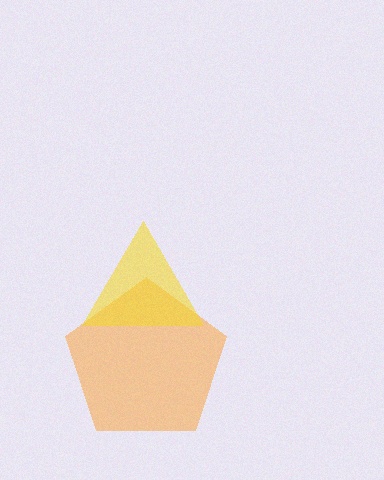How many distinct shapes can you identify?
There are 2 distinct shapes: an orange pentagon, a yellow triangle.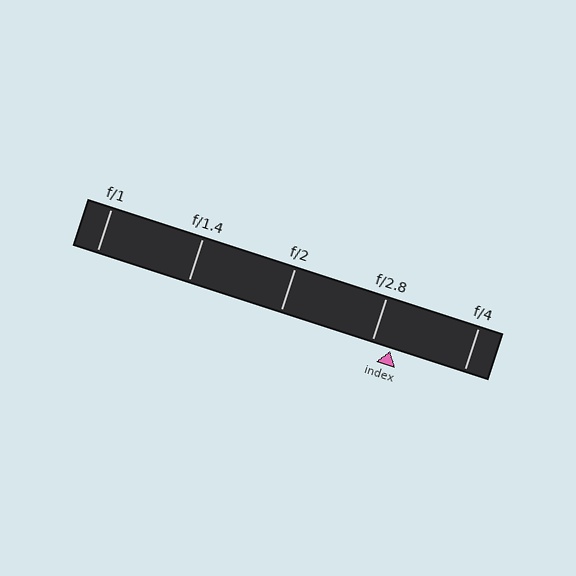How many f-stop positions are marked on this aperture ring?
There are 5 f-stop positions marked.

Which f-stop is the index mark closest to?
The index mark is closest to f/2.8.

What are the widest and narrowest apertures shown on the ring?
The widest aperture shown is f/1 and the narrowest is f/4.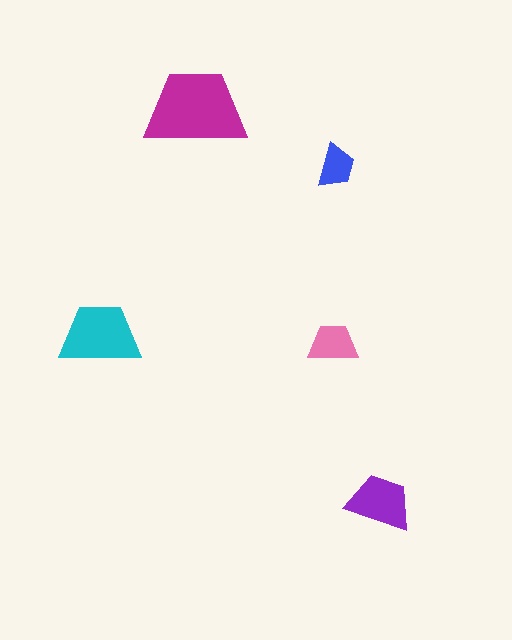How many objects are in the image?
There are 5 objects in the image.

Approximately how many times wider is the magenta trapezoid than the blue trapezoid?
About 2.5 times wider.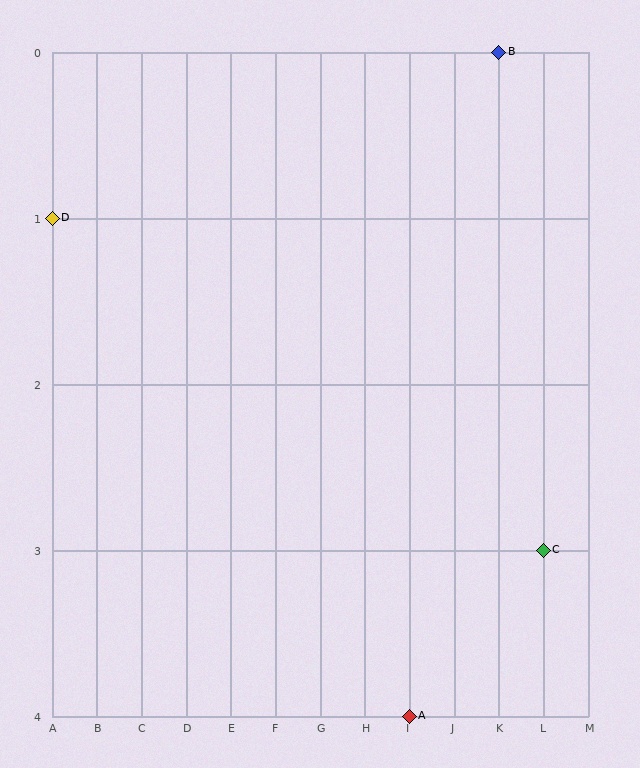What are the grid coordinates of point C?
Point C is at grid coordinates (L, 3).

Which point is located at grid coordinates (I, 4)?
Point A is at (I, 4).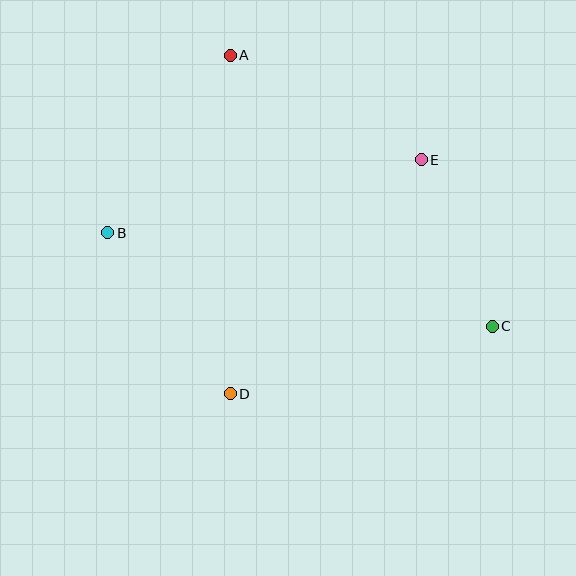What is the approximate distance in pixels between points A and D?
The distance between A and D is approximately 338 pixels.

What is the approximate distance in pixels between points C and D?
The distance between C and D is approximately 271 pixels.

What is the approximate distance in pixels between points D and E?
The distance between D and E is approximately 302 pixels.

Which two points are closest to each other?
Points C and E are closest to each other.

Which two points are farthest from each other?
Points B and C are farthest from each other.